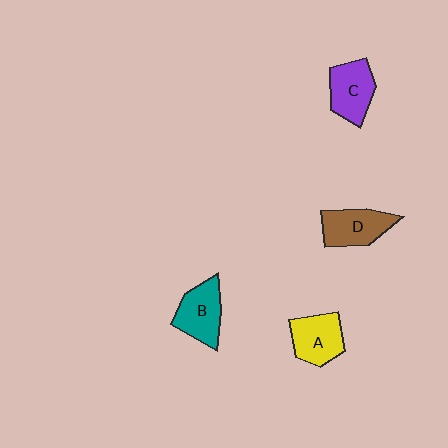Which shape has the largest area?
Shape B (teal).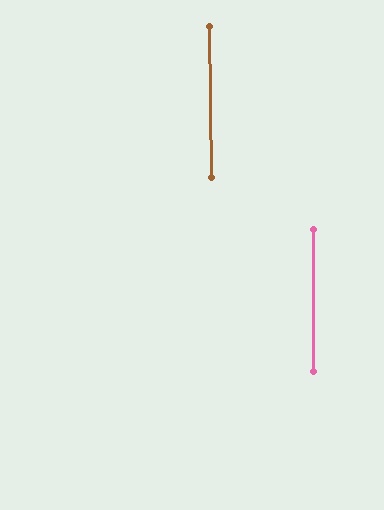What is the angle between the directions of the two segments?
Approximately 1 degree.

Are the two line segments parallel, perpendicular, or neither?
Parallel — their directions differ by only 1.1°.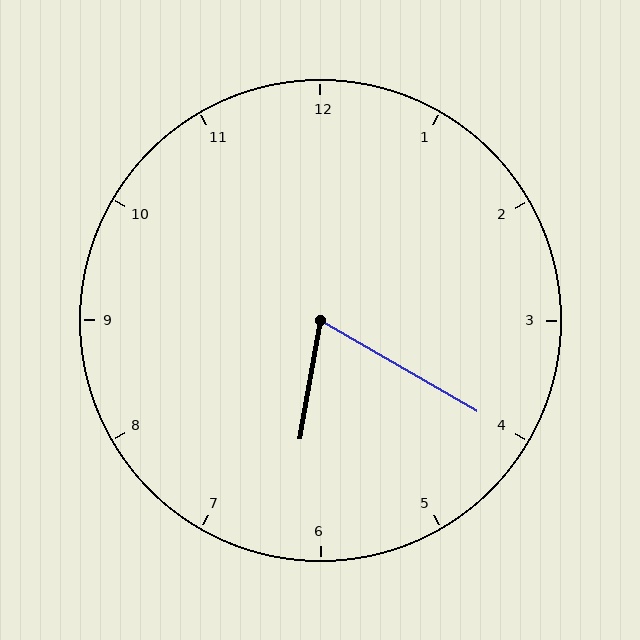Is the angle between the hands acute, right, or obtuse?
It is acute.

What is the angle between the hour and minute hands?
Approximately 70 degrees.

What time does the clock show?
6:20.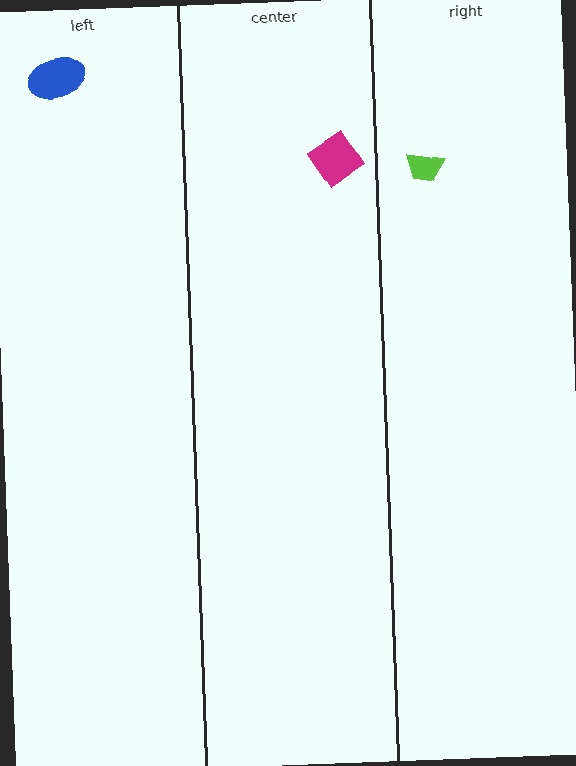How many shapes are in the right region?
1.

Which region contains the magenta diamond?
The center region.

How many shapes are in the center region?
1.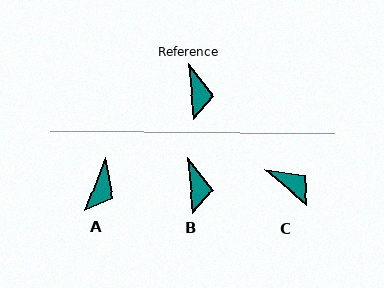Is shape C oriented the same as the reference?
No, it is off by about 44 degrees.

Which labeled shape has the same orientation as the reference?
B.